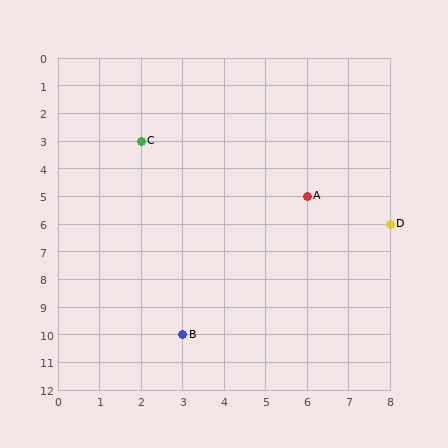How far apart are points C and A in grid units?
Points C and A are 4 columns and 2 rows apart (about 4.5 grid units diagonally).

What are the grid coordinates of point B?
Point B is at grid coordinates (3, 10).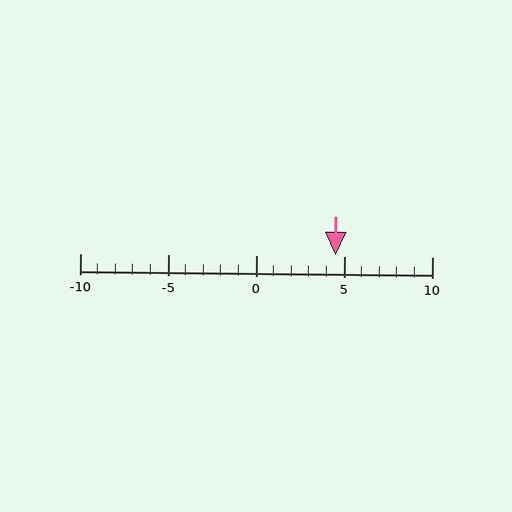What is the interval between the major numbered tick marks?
The major tick marks are spaced 5 units apart.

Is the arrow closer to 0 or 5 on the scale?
The arrow is closer to 5.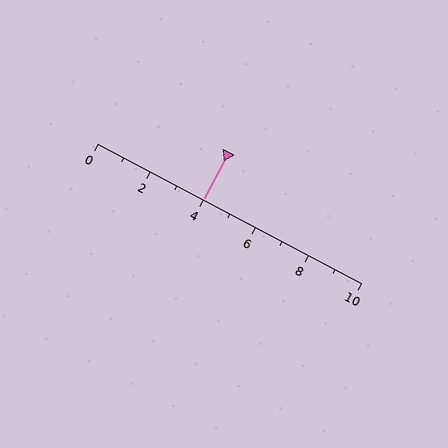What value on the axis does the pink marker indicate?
The marker indicates approximately 4.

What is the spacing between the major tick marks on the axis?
The major ticks are spaced 2 apart.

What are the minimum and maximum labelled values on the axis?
The axis runs from 0 to 10.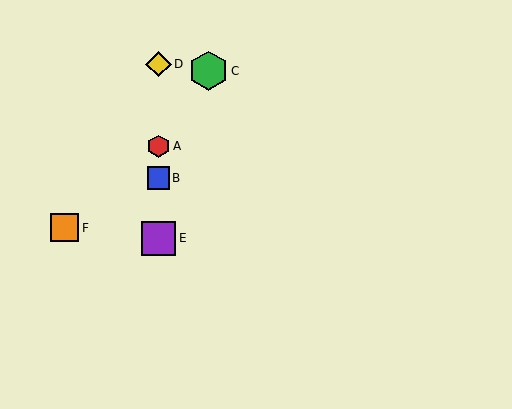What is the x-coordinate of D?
Object D is at x≈158.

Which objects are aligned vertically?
Objects A, B, D, E are aligned vertically.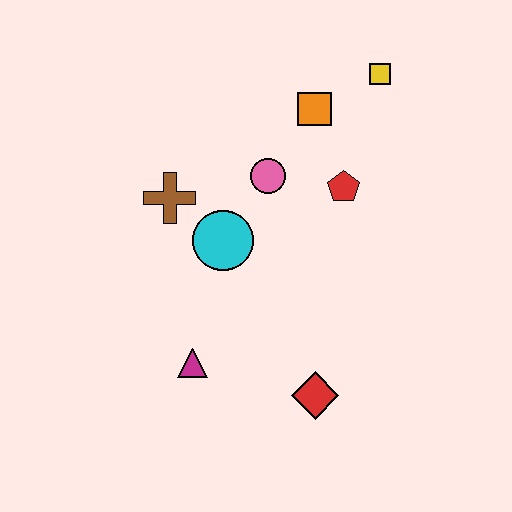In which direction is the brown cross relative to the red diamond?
The brown cross is above the red diamond.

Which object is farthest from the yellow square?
The magenta triangle is farthest from the yellow square.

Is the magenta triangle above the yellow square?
No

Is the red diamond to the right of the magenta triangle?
Yes